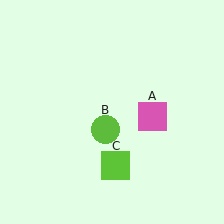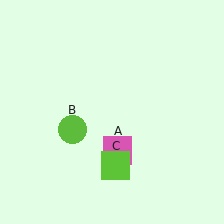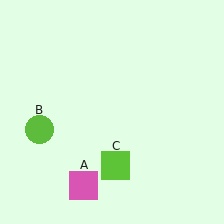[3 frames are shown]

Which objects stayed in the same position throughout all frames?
Lime square (object C) remained stationary.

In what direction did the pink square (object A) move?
The pink square (object A) moved down and to the left.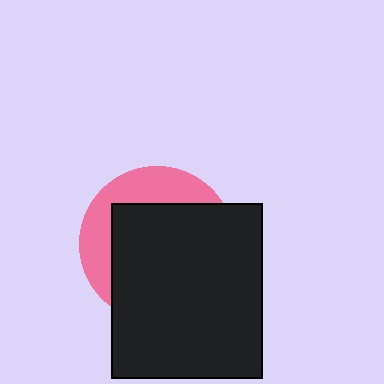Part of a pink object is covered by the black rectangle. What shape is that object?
It is a circle.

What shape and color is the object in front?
The object in front is a black rectangle.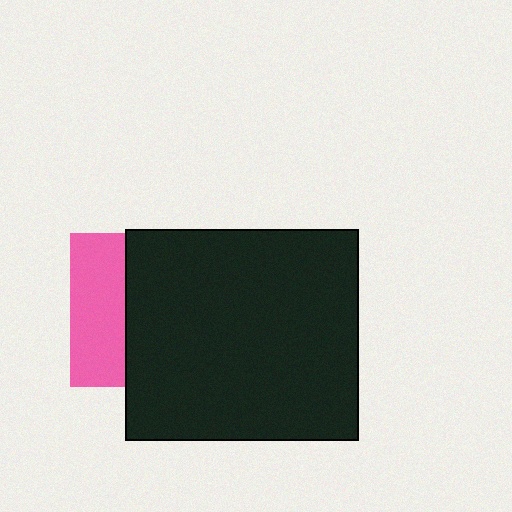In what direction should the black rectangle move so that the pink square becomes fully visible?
The black rectangle should move right. That is the shortest direction to clear the overlap and leave the pink square fully visible.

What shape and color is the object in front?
The object in front is a black rectangle.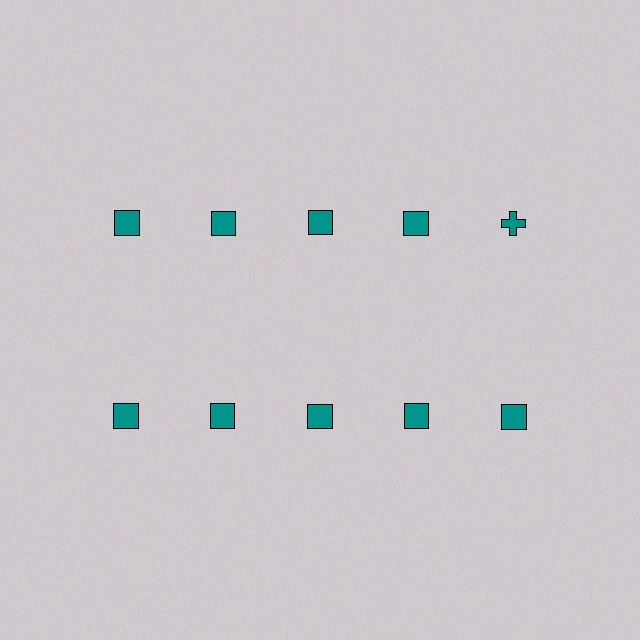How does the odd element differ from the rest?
It has a different shape: cross instead of square.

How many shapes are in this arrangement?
There are 10 shapes arranged in a grid pattern.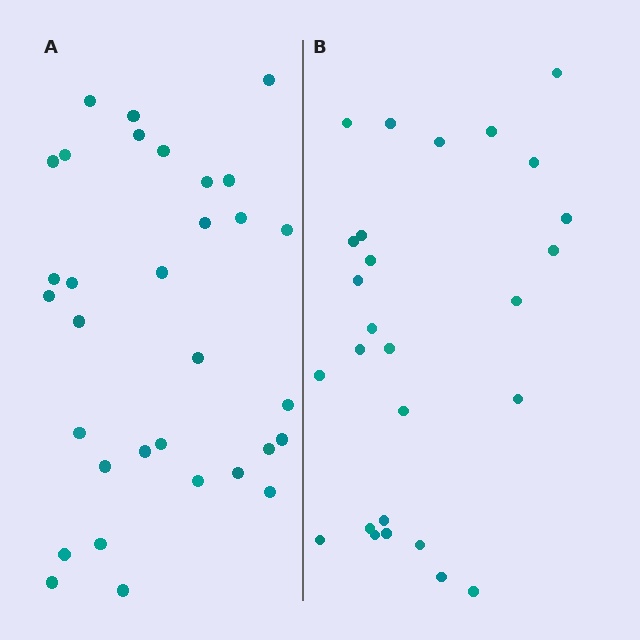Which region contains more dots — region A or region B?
Region A (the left region) has more dots.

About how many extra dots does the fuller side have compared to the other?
Region A has about 5 more dots than region B.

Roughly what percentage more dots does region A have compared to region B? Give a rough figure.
About 20% more.